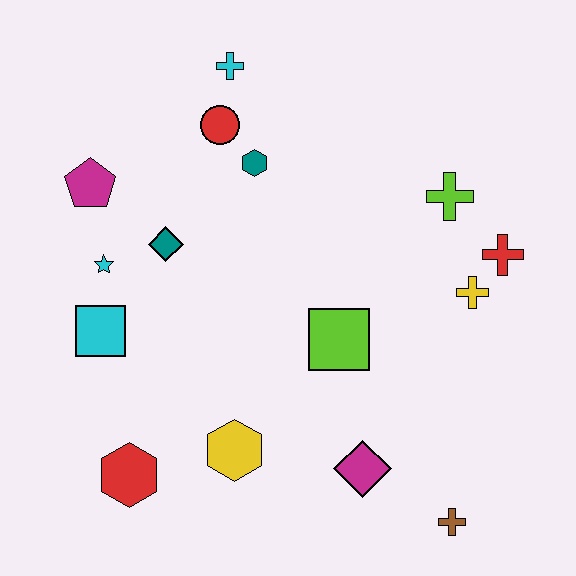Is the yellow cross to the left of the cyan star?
No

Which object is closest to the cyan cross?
The red circle is closest to the cyan cross.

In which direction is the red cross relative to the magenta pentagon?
The red cross is to the right of the magenta pentagon.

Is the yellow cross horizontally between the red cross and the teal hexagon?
Yes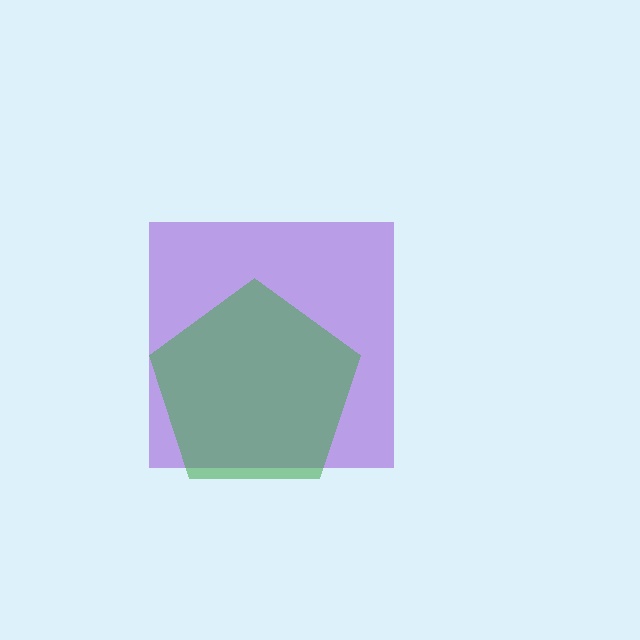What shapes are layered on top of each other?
The layered shapes are: a purple square, a green pentagon.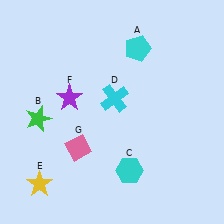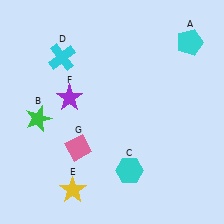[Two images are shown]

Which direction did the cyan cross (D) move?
The cyan cross (D) moved left.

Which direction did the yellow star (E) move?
The yellow star (E) moved right.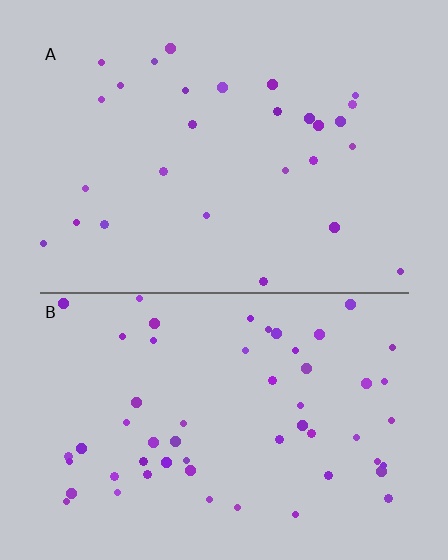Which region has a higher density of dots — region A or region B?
B (the bottom).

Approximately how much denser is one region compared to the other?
Approximately 2.0× — region B over region A.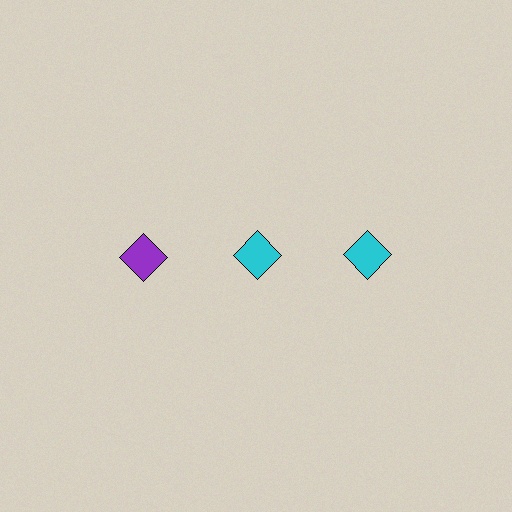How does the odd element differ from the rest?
It has a different color: purple instead of cyan.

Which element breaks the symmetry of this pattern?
The purple diamond in the top row, leftmost column breaks the symmetry. All other shapes are cyan diamonds.